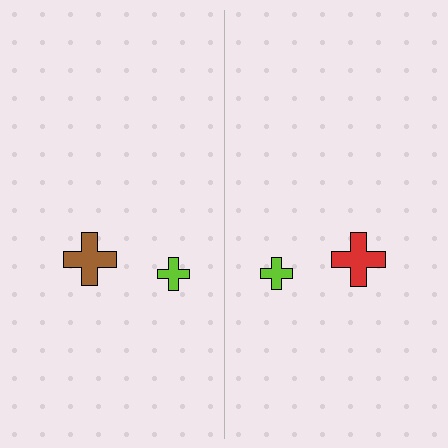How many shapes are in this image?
There are 4 shapes in this image.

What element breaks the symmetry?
The red cross on the right side breaks the symmetry — its mirror counterpart is brown.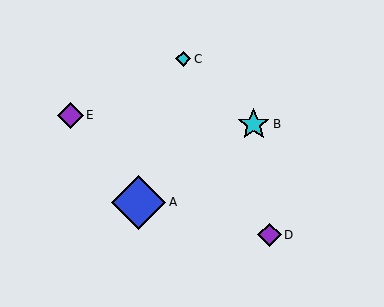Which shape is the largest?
The blue diamond (labeled A) is the largest.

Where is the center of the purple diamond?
The center of the purple diamond is at (270, 235).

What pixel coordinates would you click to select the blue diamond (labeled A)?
Click at (138, 202) to select the blue diamond A.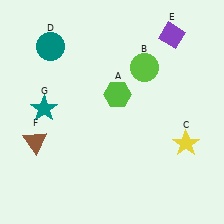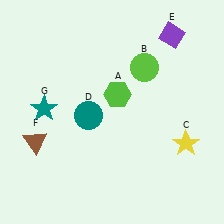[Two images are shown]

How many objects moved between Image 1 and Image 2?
1 object moved between the two images.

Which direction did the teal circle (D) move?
The teal circle (D) moved down.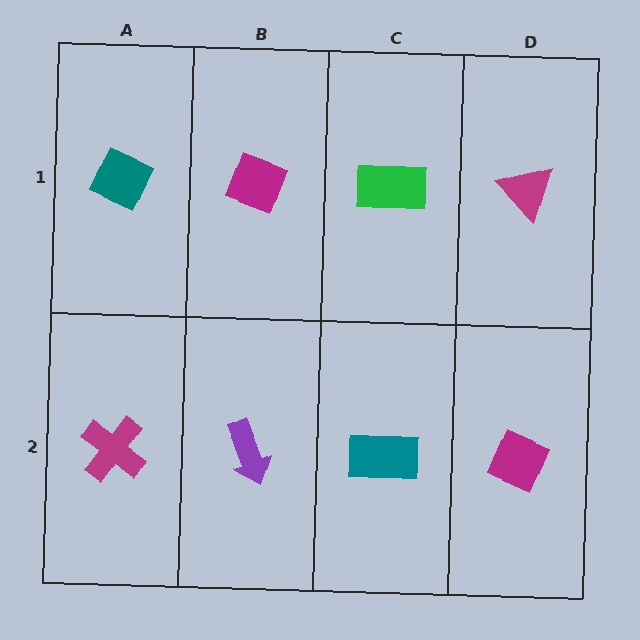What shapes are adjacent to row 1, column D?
A magenta diamond (row 2, column D), a green rectangle (row 1, column C).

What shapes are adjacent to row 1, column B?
A purple arrow (row 2, column B), a teal diamond (row 1, column A), a green rectangle (row 1, column C).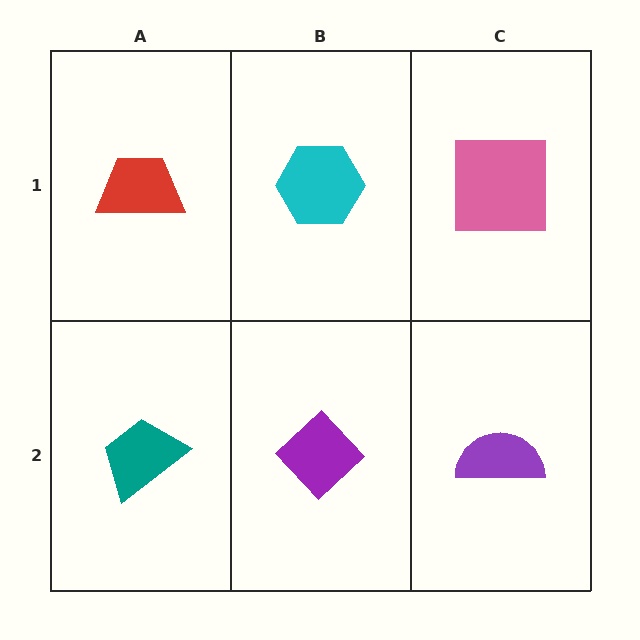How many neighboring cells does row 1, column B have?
3.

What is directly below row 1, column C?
A purple semicircle.